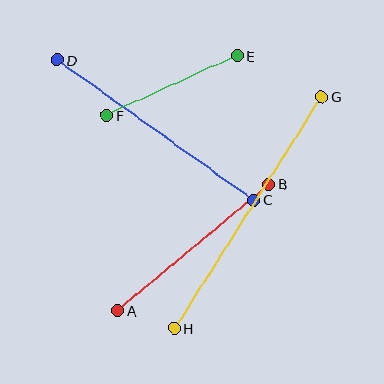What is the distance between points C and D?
The distance is approximately 241 pixels.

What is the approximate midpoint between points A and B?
The midpoint is at approximately (193, 248) pixels.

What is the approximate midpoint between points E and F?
The midpoint is at approximately (172, 86) pixels.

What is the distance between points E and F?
The distance is approximately 143 pixels.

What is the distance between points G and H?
The distance is approximately 274 pixels.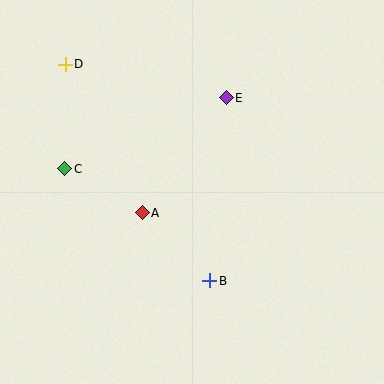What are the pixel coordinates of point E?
Point E is at (226, 98).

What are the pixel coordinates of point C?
Point C is at (65, 169).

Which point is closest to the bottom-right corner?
Point B is closest to the bottom-right corner.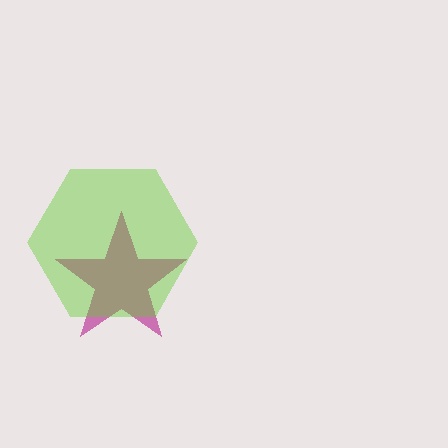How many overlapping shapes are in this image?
There are 2 overlapping shapes in the image.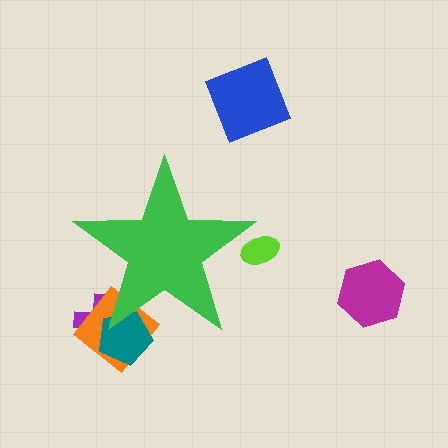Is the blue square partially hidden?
No, the blue square is fully visible.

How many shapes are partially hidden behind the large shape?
4 shapes are partially hidden.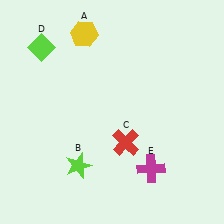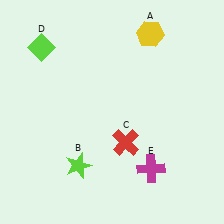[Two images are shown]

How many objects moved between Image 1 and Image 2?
1 object moved between the two images.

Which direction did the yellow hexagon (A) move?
The yellow hexagon (A) moved right.